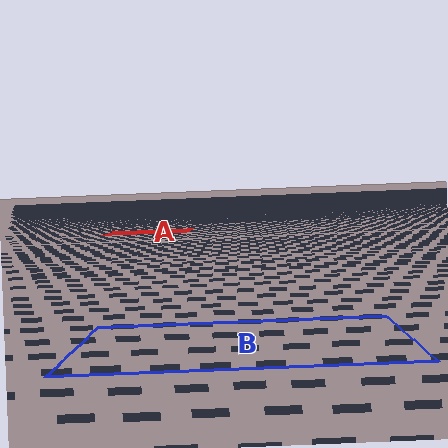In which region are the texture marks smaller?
The texture marks are smaller in region A, because it is farther away.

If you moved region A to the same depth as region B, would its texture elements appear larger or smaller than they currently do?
They would appear larger. At a closer depth, the same texture elements are projected at a bigger on-screen size.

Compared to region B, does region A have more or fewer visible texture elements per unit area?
Region A has more texture elements per unit area — they are packed more densely because it is farther away.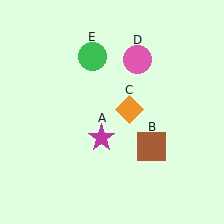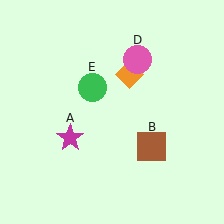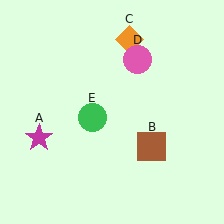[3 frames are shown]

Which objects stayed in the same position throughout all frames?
Brown square (object B) and pink circle (object D) remained stationary.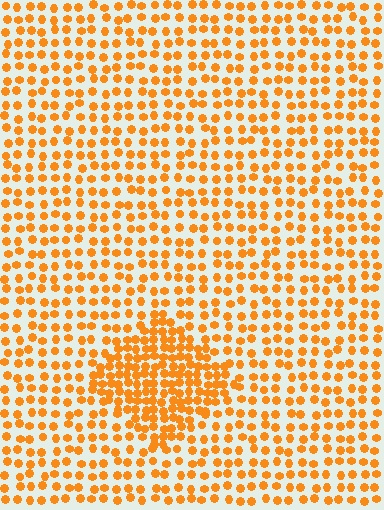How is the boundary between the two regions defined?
The boundary is defined by a change in element density (approximately 2.0x ratio). All elements are the same color, size, and shape.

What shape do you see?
I see a diamond.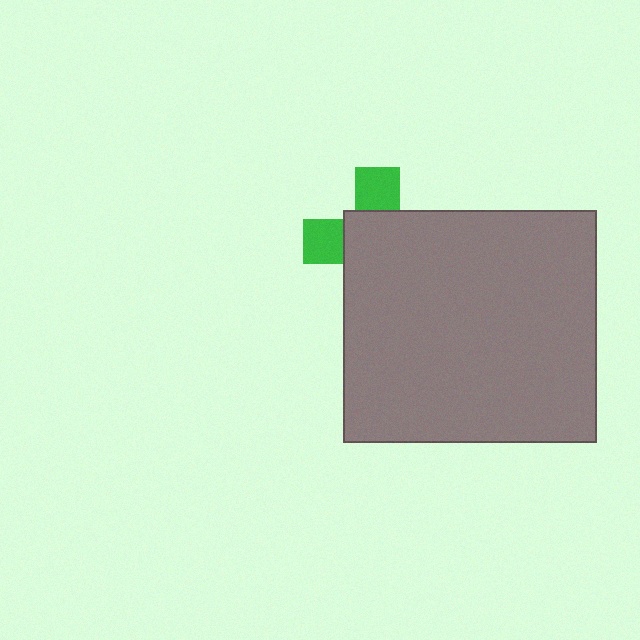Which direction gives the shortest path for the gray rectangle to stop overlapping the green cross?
Moving toward the lower-right gives the shortest separation.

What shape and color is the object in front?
The object in front is a gray rectangle.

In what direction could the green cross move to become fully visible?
The green cross could move toward the upper-left. That would shift it out from behind the gray rectangle entirely.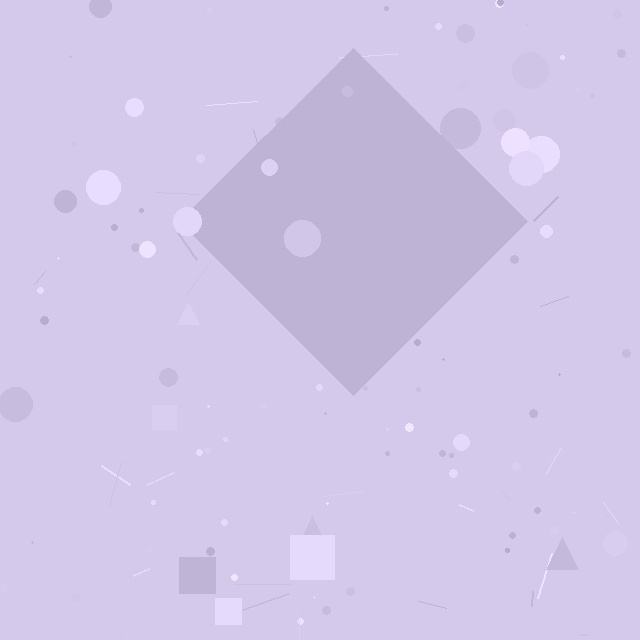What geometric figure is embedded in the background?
A diamond is embedded in the background.